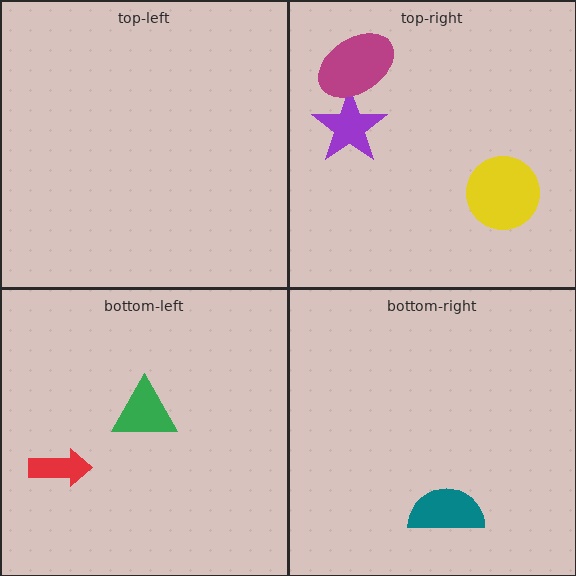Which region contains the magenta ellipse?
The top-right region.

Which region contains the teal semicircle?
The bottom-right region.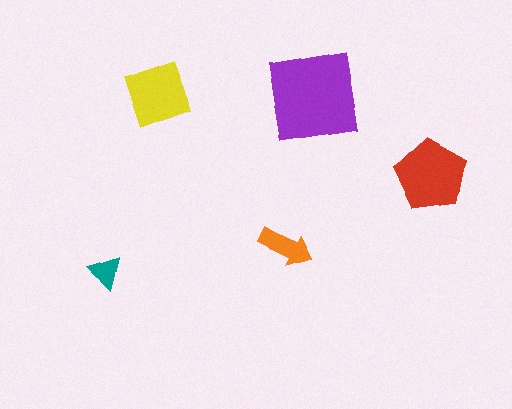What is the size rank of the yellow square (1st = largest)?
3rd.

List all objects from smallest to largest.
The teal triangle, the orange arrow, the yellow square, the red pentagon, the purple square.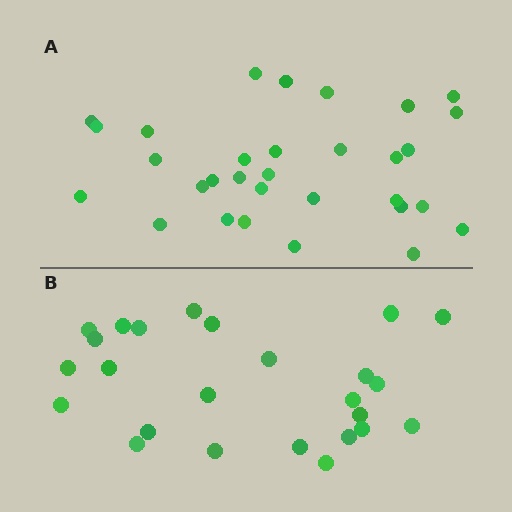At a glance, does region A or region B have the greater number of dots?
Region A (the top region) has more dots.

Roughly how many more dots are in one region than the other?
Region A has about 6 more dots than region B.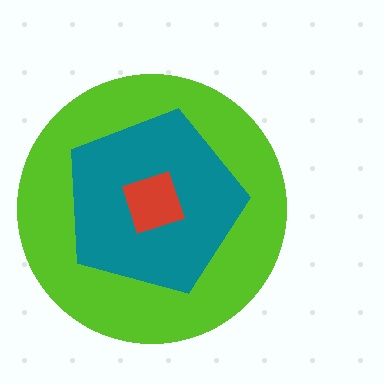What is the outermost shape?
The lime circle.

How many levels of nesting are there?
3.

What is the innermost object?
The red square.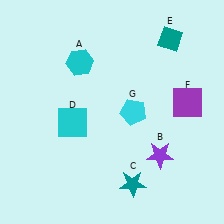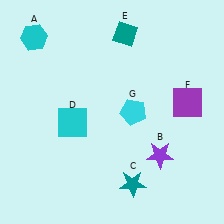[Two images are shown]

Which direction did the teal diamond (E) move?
The teal diamond (E) moved left.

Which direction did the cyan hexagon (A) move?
The cyan hexagon (A) moved left.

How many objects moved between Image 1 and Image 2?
2 objects moved between the two images.